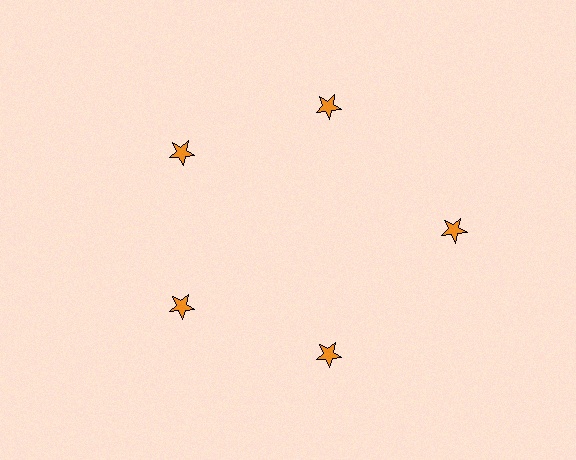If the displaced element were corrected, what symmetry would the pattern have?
It would have 5-fold rotational symmetry — the pattern would map onto itself every 72 degrees.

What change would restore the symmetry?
The symmetry would be restored by moving it inward, back onto the ring so that all 5 stars sit at equal angles and equal distance from the center.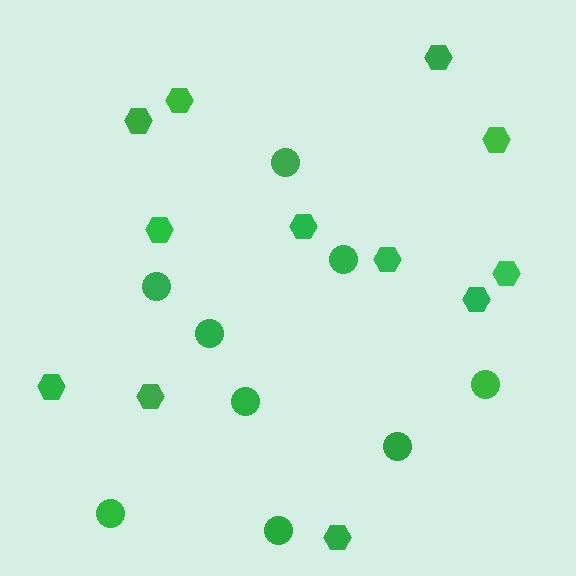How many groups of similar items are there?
There are 2 groups: one group of circles (9) and one group of hexagons (12).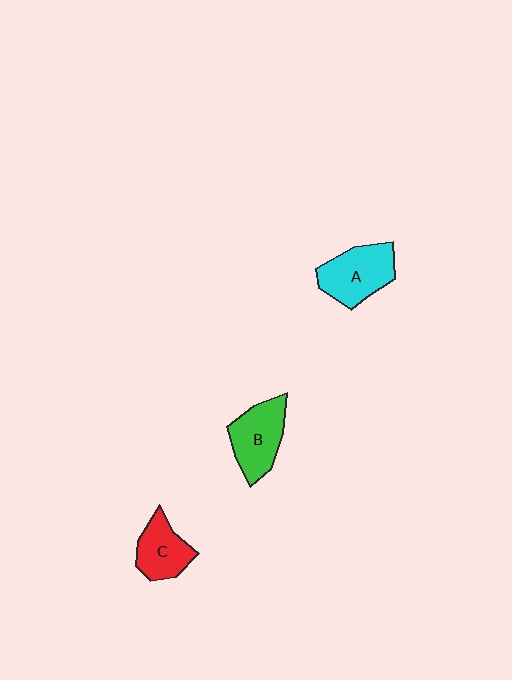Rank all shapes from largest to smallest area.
From largest to smallest: A (cyan), B (green), C (red).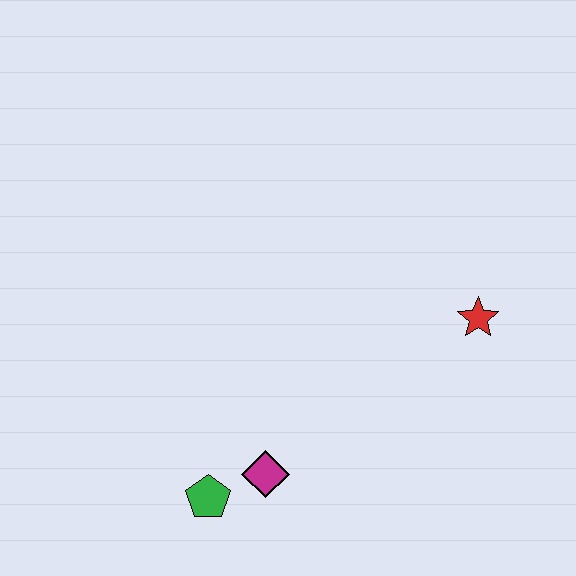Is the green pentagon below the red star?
Yes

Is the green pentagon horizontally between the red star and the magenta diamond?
No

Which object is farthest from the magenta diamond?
The red star is farthest from the magenta diamond.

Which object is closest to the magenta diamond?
The green pentagon is closest to the magenta diamond.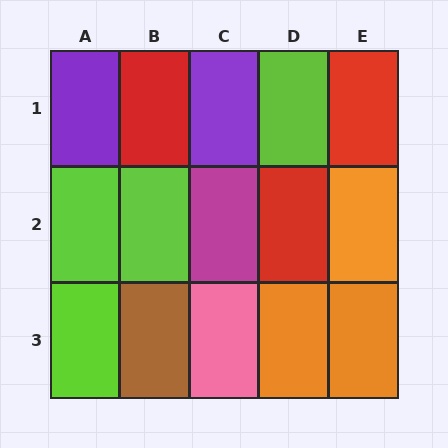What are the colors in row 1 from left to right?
Purple, red, purple, lime, red.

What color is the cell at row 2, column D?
Red.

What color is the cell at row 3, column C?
Pink.